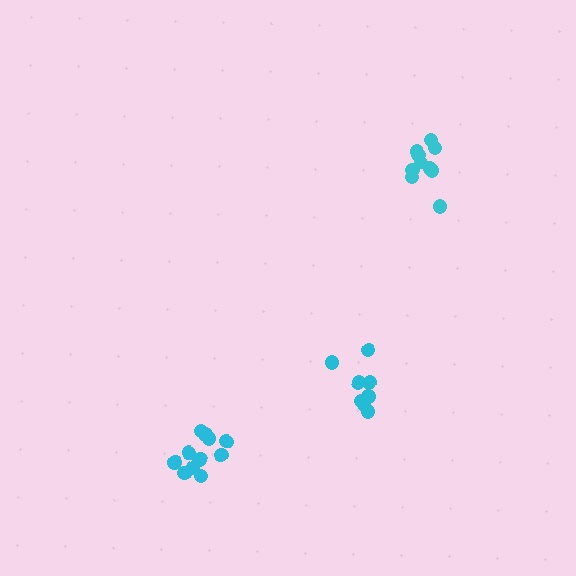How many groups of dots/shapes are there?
There are 3 groups.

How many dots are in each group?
Group 1: 10 dots, Group 2: 8 dots, Group 3: 12 dots (30 total).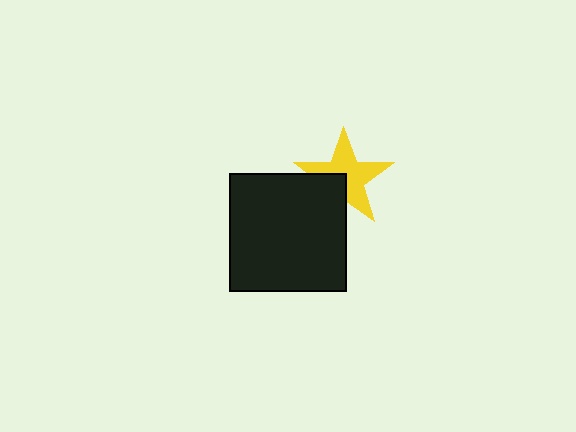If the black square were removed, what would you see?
You would see the complete yellow star.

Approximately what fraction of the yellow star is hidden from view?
Roughly 31% of the yellow star is hidden behind the black square.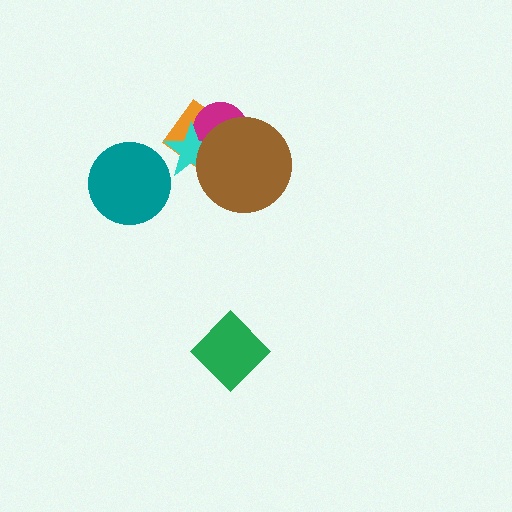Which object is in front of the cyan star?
The brown circle is in front of the cyan star.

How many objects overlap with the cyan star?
3 objects overlap with the cyan star.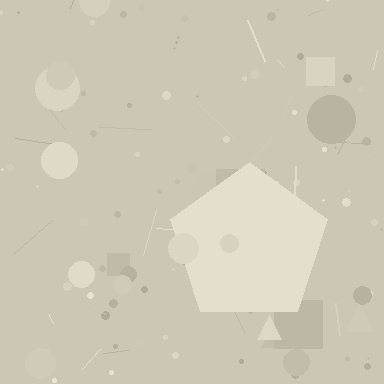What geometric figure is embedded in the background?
A pentagon is embedded in the background.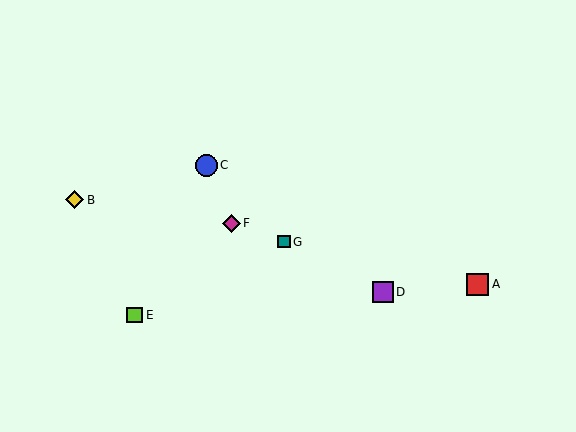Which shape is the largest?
The red square (labeled A) is the largest.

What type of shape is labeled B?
Shape B is a yellow diamond.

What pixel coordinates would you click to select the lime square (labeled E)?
Click at (135, 315) to select the lime square E.